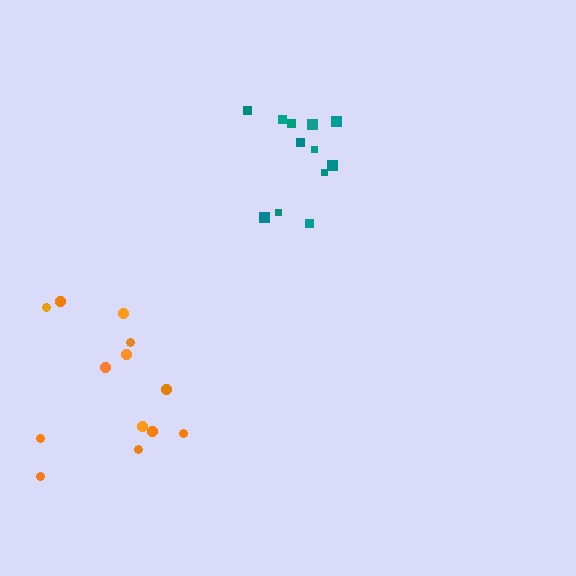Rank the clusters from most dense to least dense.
teal, orange.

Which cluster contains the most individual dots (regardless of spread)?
Orange (13).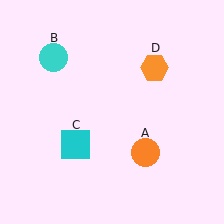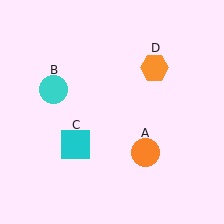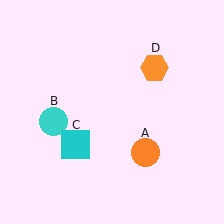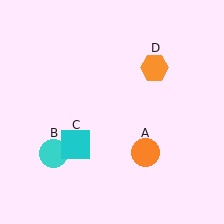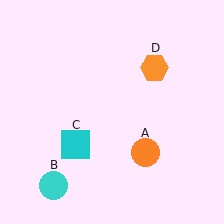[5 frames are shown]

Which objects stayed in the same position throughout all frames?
Orange circle (object A) and cyan square (object C) and orange hexagon (object D) remained stationary.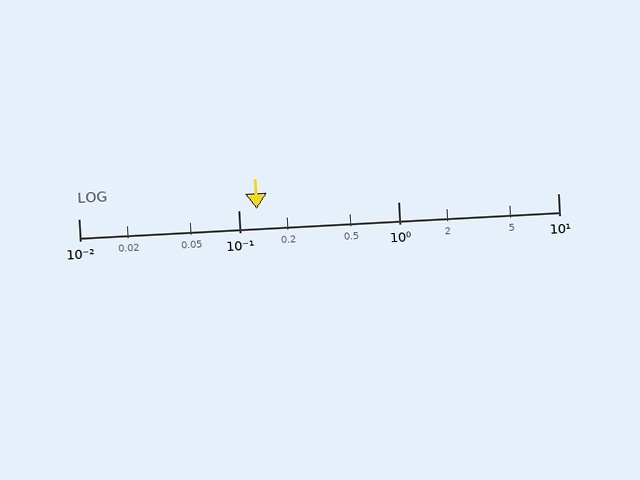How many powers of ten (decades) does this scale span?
The scale spans 3 decades, from 0.01 to 10.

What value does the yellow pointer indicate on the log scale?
The pointer indicates approximately 0.13.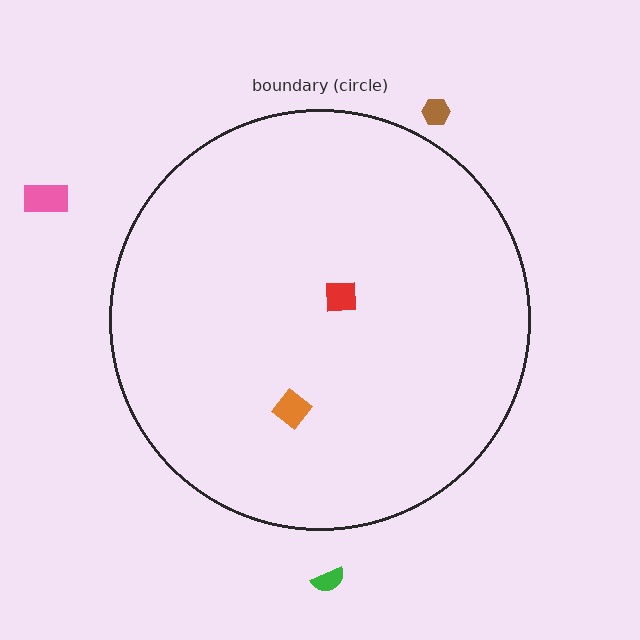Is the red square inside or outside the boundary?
Inside.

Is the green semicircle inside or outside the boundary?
Outside.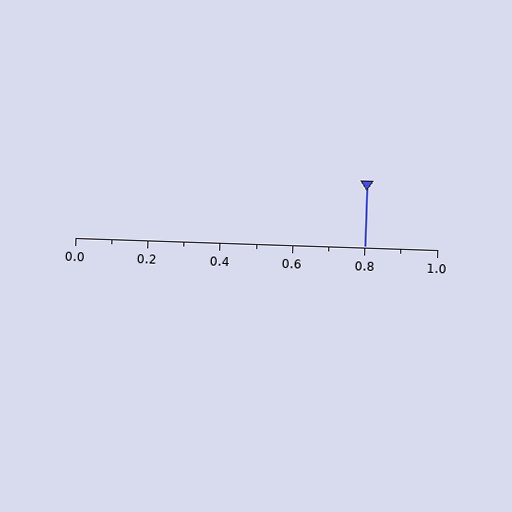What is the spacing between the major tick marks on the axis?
The major ticks are spaced 0.2 apart.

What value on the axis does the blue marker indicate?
The marker indicates approximately 0.8.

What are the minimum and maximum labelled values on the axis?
The axis runs from 0.0 to 1.0.